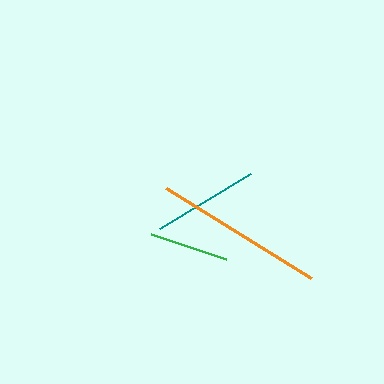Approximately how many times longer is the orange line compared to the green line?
The orange line is approximately 2.2 times the length of the green line.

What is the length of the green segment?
The green segment is approximately 79 pixels long.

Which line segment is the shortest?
The green line is the shortest at approximately 79 pixels.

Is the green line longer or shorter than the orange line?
The orange line is longer than the green line.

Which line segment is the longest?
The orange line is the longest at approximately 171 pixels.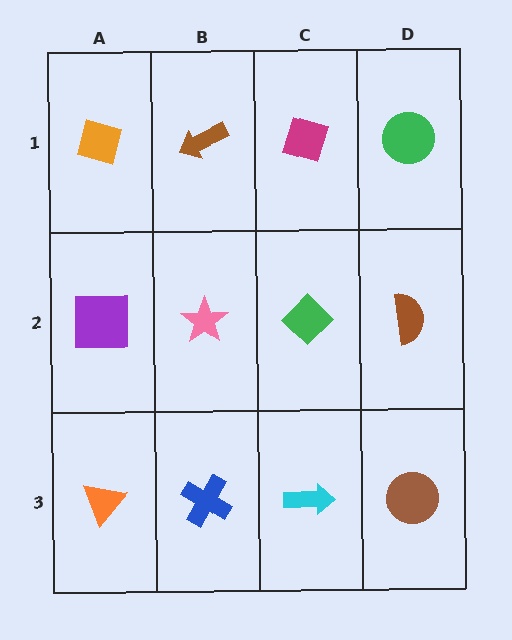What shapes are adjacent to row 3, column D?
A brown semicircle (row 2, column D), a cyan arrow (row 3, column C).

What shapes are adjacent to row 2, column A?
An orange diamond (row 1, column A), an orange triangle (row 3, column A), a pink star (row 2, column B).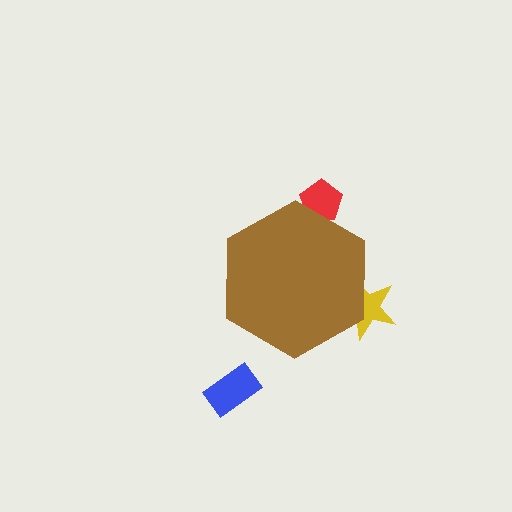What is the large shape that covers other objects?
A brown hexagon.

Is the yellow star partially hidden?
Yes, the yellow star is partially hidden behind the brown hexagon.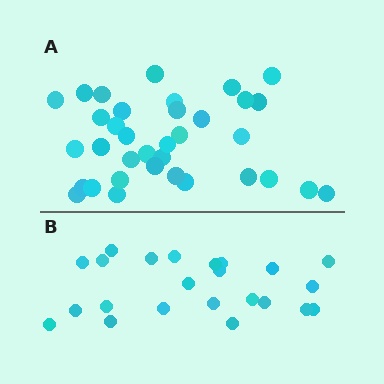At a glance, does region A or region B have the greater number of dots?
Region A (the top region) has more dots.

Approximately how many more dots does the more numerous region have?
Region A has roughly 12 or so more dots than region B.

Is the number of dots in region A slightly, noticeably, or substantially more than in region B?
Region A has substantially more. The ratio is roughly 1.5 to 1.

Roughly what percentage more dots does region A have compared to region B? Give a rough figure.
About 50% more.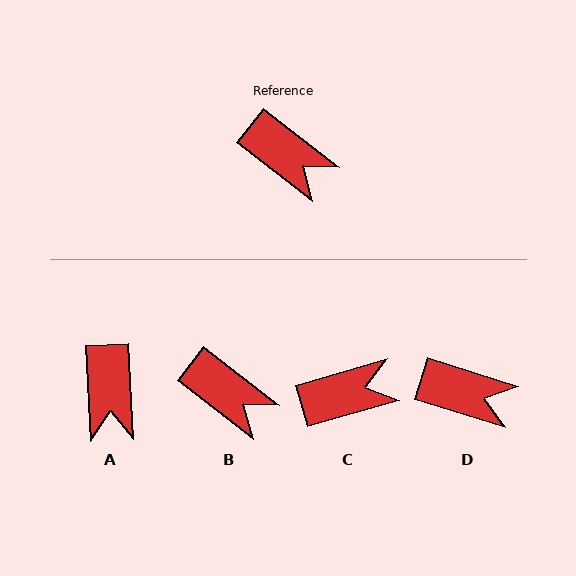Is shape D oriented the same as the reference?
No, it is off by about 21 degrees.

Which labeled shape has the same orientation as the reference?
B.